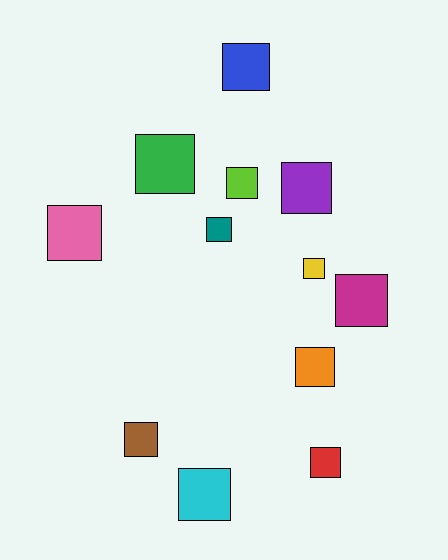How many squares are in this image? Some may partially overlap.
There are 12 squares.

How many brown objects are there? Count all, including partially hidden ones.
There is 1 brown object.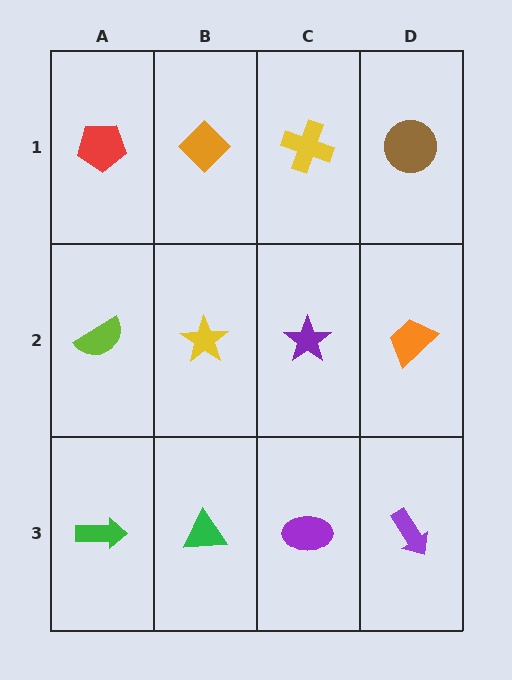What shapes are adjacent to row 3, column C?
A purple star (row 2, column C), a green triangle (row 3, column B), a purple arrow (row 3, column D).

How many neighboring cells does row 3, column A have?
2.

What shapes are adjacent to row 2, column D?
A brown circle (row 1, column D), a purple arrow (row 3, column D), a purple star (row 2, column C).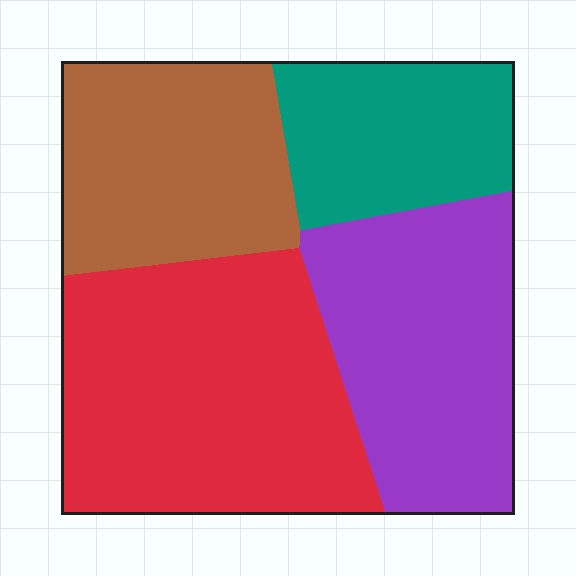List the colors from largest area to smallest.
From largest to smallest: red, purple, brown, teal.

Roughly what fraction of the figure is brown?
Brown takes up between a sixth and a third of the figure.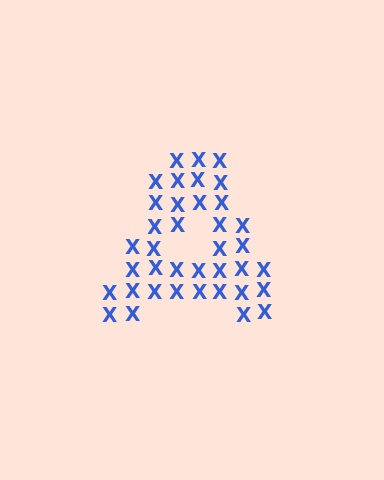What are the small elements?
The small elements are letter X's.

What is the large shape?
The large shape is the letter A.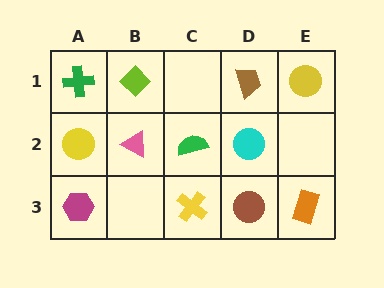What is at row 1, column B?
A lime diamond.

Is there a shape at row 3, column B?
No, that cell is empty.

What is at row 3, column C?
A yellow cross.